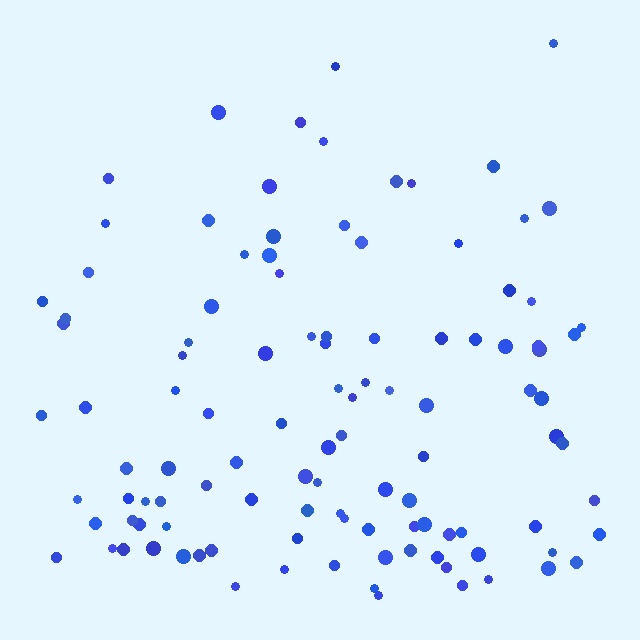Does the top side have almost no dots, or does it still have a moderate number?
Still a moderate number, just noticeably fewer than the bottom.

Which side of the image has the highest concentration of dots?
The bottom.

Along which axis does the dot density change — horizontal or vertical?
Vertical.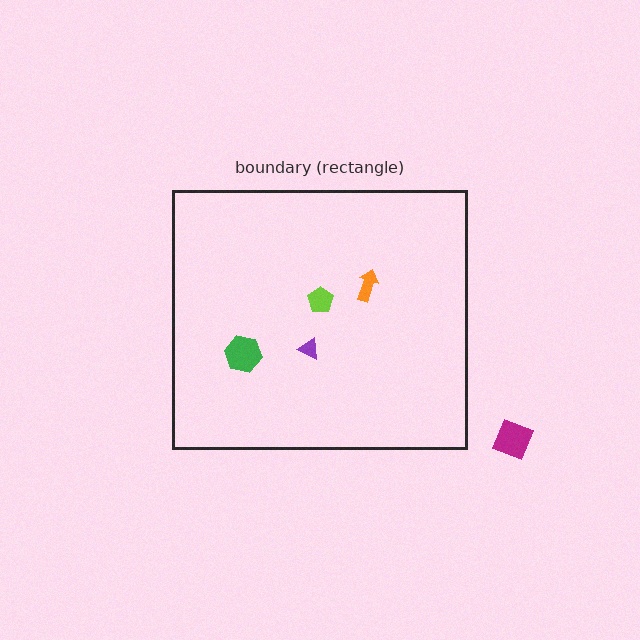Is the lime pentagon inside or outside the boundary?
Inside.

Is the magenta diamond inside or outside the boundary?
Outside.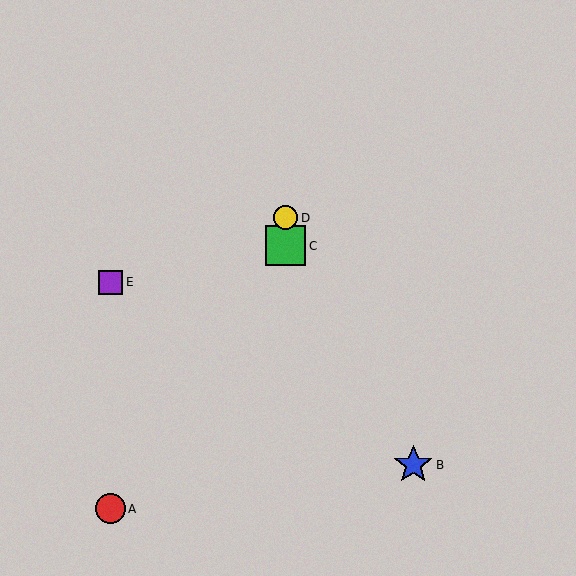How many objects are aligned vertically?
2 objects (C, D) are aligned vertically.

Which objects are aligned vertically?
Objects C, D are aligned vertically.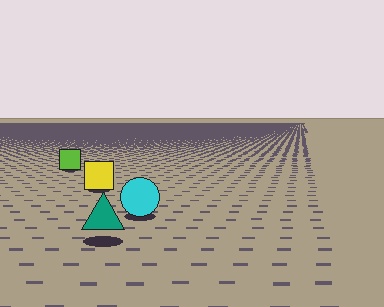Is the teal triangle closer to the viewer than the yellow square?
Yes. The teal triangle is closer — you can tell from the texture gradient: the ground texture is coarser near it.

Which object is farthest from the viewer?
The lime square is farthest from the viewer. It appears smaller and the ground texture around it is denser.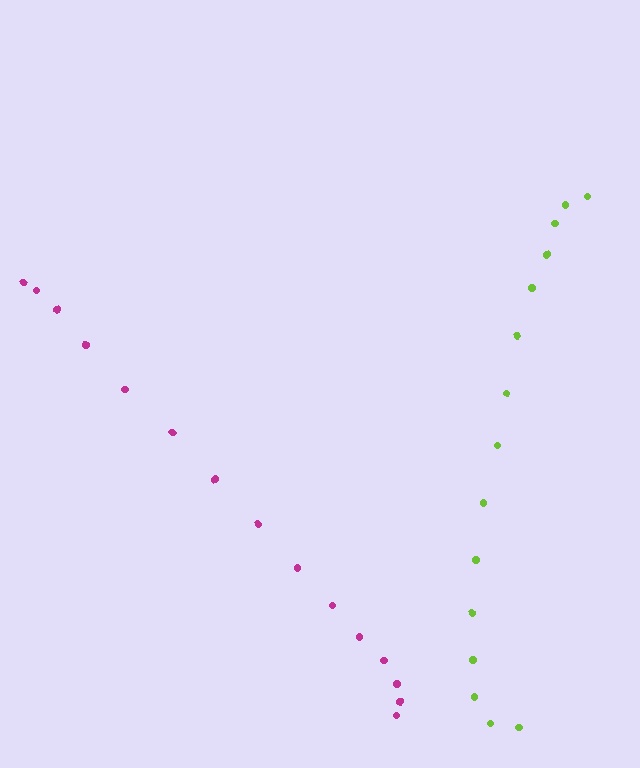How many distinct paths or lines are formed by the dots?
There are 2 distinct paths.